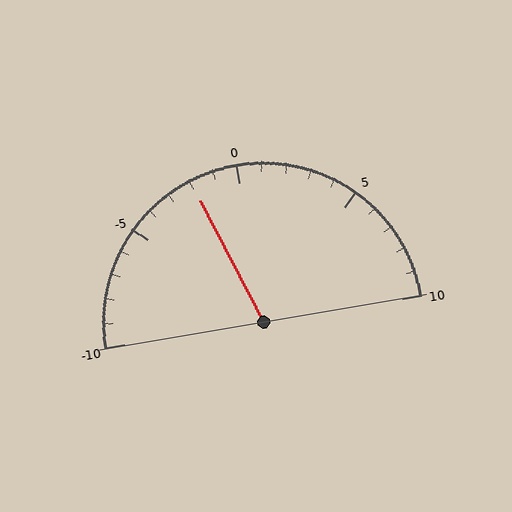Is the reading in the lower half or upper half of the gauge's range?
The reading is in the lower half of the range (-10 to 10).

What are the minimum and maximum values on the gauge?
The gauge ranges from -10 to 10.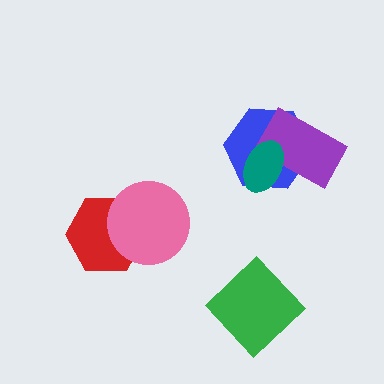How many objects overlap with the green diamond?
0 objects overlap with the green diamond.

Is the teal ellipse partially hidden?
No, no other shape covers it.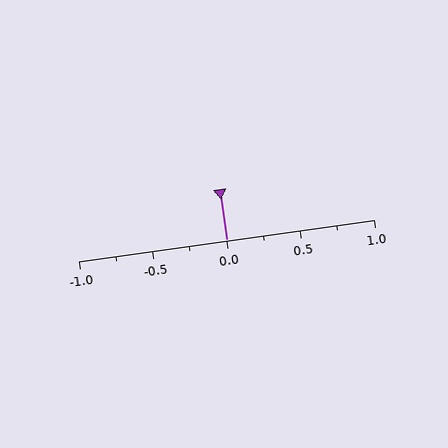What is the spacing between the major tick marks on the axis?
The major ticks are spaced 0.5 apart.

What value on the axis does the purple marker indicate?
The marker indicates approximately 0.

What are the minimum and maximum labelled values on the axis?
The axis runs from -1.0 to 1.0.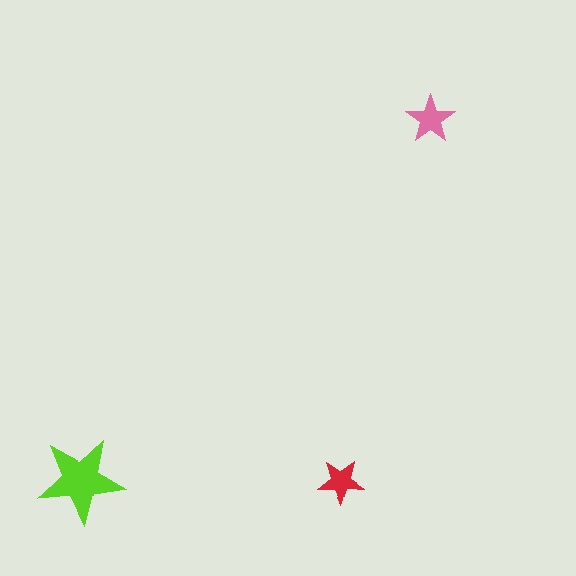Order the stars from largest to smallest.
the lime one, the pink one, the red one.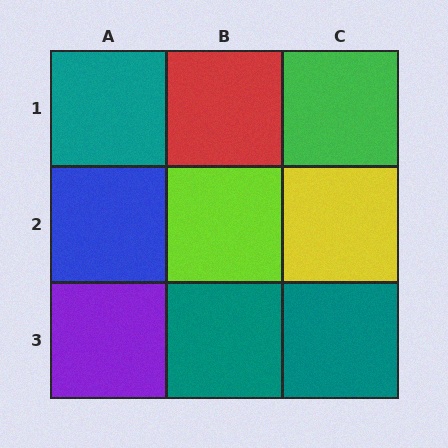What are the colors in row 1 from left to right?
Teal, red, green.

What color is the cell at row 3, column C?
Teal.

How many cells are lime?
1 cell is lime.